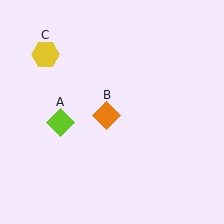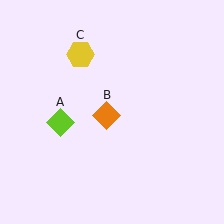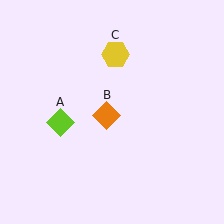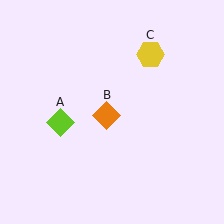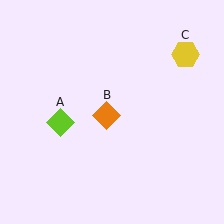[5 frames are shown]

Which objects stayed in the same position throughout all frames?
Lime diamond (object A) and orange diamond (object B) remained stationary.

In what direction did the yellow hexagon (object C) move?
The yellow hexagon (object C) moved right.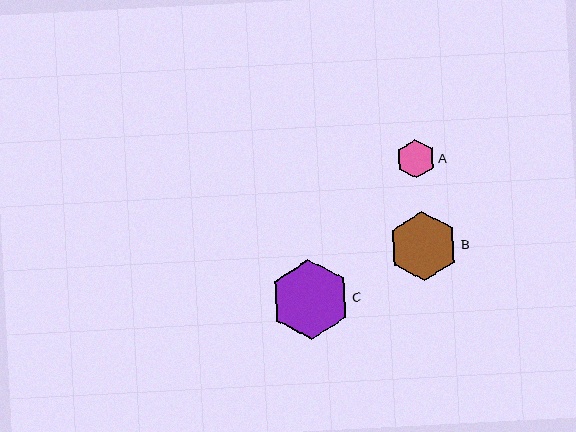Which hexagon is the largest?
Hexagon C is the largest with a size of approximately 80 pixels.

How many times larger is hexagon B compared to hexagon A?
Hexagon B is approximately 1.8 times the size of hexagon A.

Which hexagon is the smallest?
Hexagon A is the smallest with a size of approximately 38 pixels.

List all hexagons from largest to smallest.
From largest to smallest: C, B, A.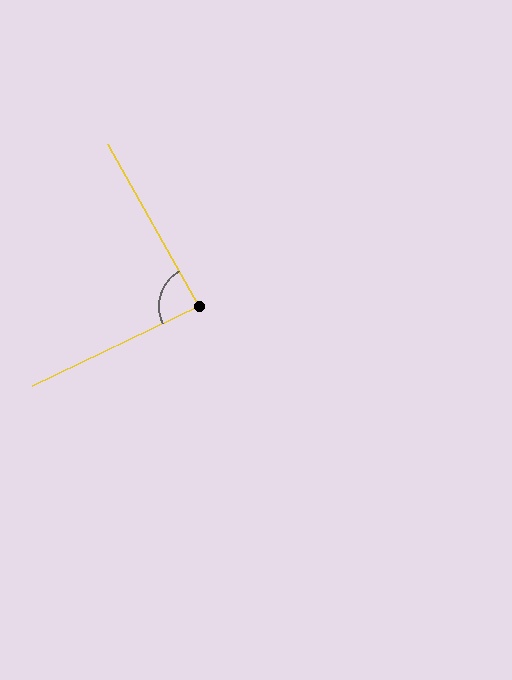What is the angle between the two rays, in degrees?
Approximately 86 degrees.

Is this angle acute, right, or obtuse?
It is approximately a right angle.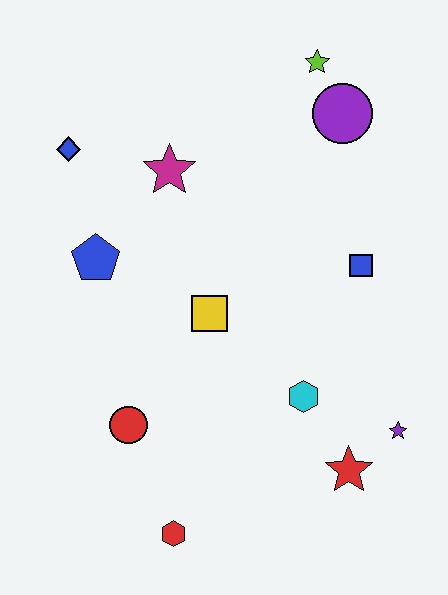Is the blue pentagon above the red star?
Yes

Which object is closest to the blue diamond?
The magenta star is closest to the blue diamond.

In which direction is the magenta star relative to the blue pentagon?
The magenta star is above the blue pentagon.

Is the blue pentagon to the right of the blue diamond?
Yes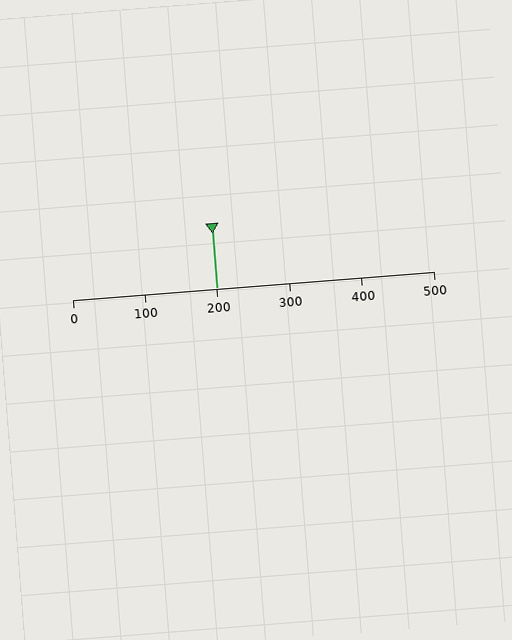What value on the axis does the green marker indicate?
The marker indicates approximately 200.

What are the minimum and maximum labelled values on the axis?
The axis runs from 0 to 500.